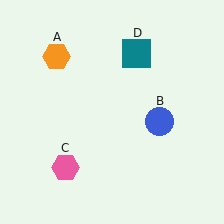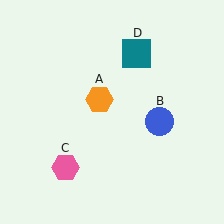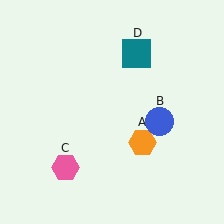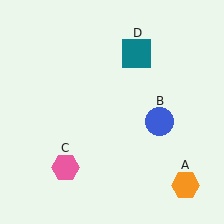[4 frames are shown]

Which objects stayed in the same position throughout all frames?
Blue circle (object B) and pink hexagon (object C) and teal square (object D) remained stationary.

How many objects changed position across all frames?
1 object changed position: orange hexagon (object A).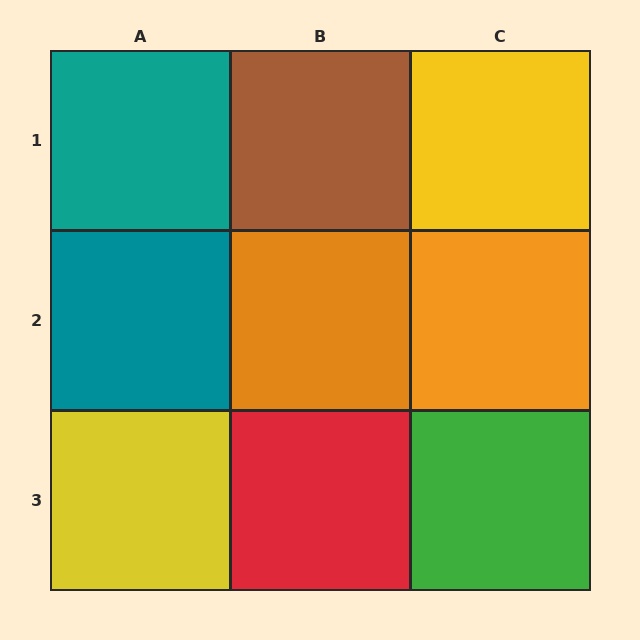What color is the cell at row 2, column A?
Teal.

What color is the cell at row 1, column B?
Brown.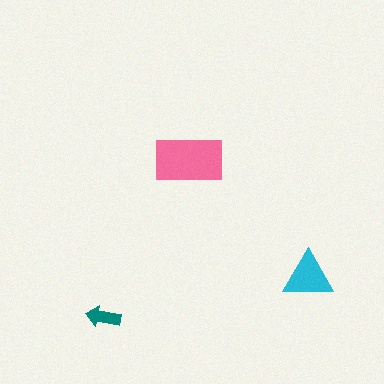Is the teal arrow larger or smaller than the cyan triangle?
Smaller.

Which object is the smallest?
The teal arrow.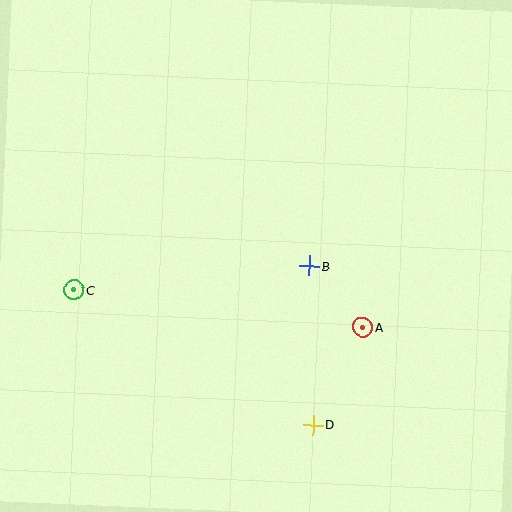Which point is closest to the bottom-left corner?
Point C is closest to the bottom-left corner.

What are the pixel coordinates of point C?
Point C is at (74, 290).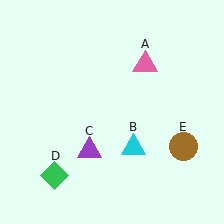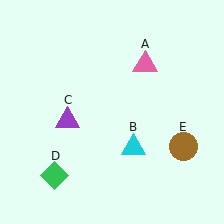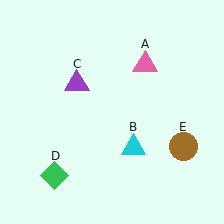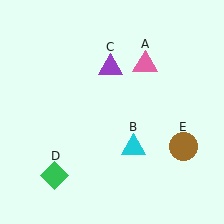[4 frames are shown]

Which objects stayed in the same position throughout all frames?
Pink triangle (object A) and cyan triangle (object B) and green diamond (object D) and brown circle (object E) remained stationary.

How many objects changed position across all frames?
1 object changed position: purple triangle (object C).